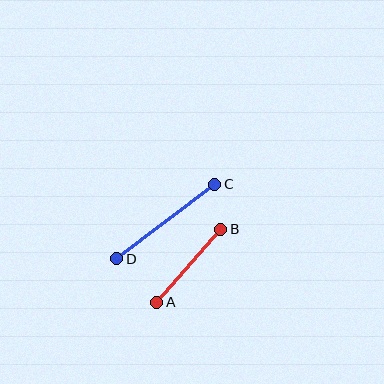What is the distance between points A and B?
The distance is approximately 97 pixels.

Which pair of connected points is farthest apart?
Points C and D are farthest apart.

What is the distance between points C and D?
The distance is approximately 123 pixels.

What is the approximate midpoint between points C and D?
The midpoint is at approximately (166, 222) pixels.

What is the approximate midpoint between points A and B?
The midpoint is at approximately (189, 266) pixels.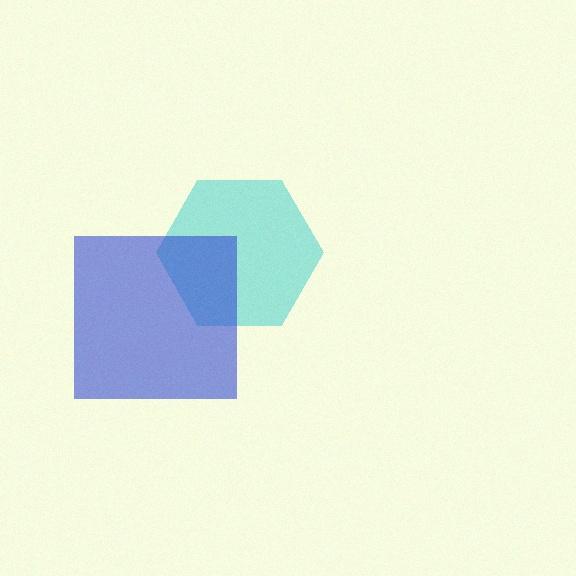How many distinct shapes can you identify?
There are 2 distinct shapes: a cyan hexagon, a blue square.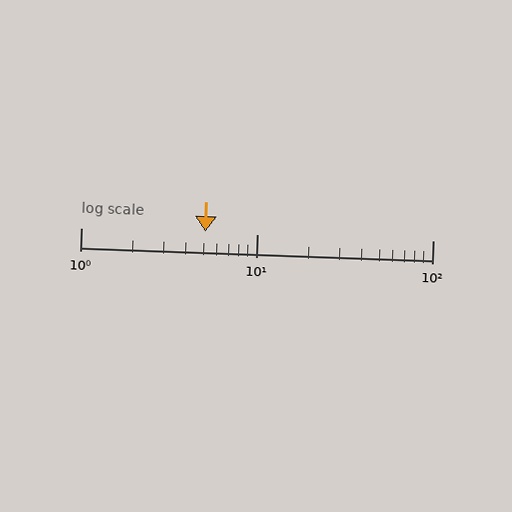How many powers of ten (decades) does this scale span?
The scale spans 2 decades, from 1 to 100.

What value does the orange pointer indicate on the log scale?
The pointer indicates approximately 5.1.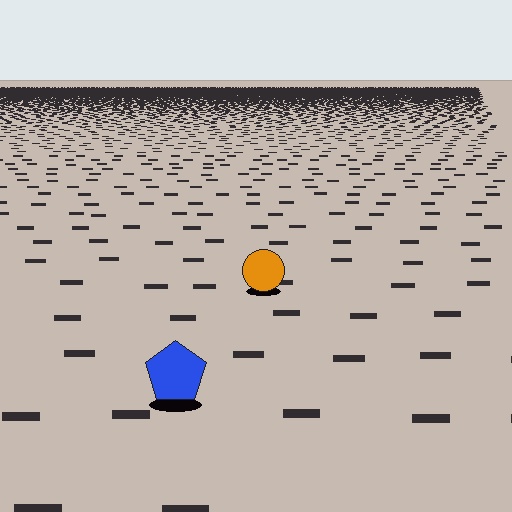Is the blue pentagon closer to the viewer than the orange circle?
Yes. The blue pentagon is closer — you can tell from the texture gradient: the ground texture is coarser near it.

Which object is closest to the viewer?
The blue pentagon is closest. The texture marks near it are larger and more spread out.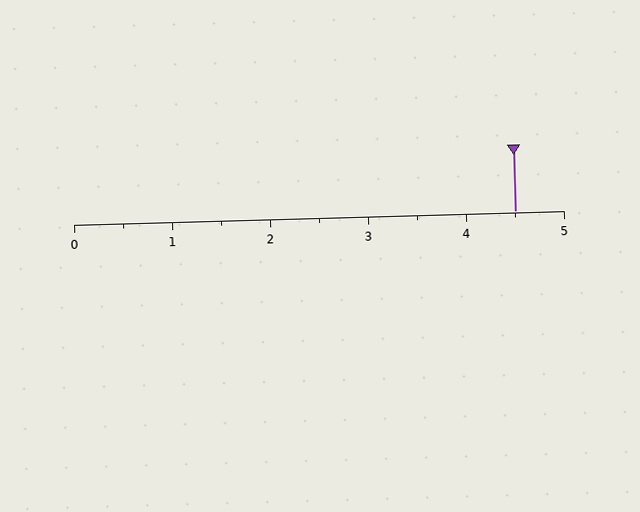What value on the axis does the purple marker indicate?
The marker indicates approximately 4.5.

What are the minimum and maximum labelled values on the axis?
The axis runs from 0 to 5.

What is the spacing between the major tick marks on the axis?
The major ticks are spaced 1 apart.